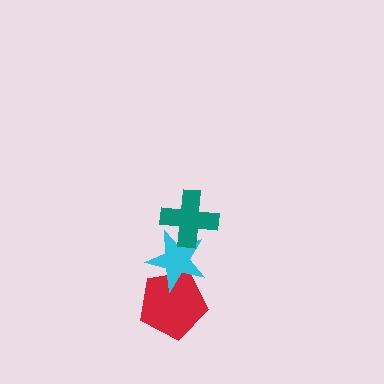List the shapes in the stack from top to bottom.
From top to bottom: the teal cross, the cyan star, the red pentagon.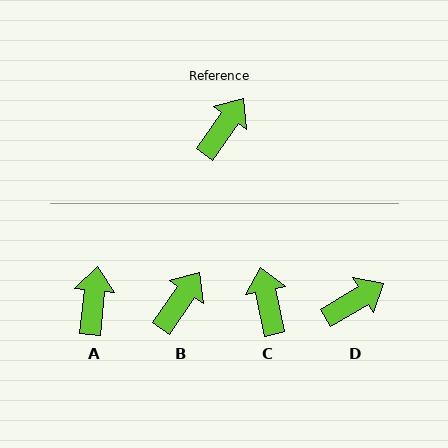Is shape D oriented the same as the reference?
No, it is off by about 24 degrees.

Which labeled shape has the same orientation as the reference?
B.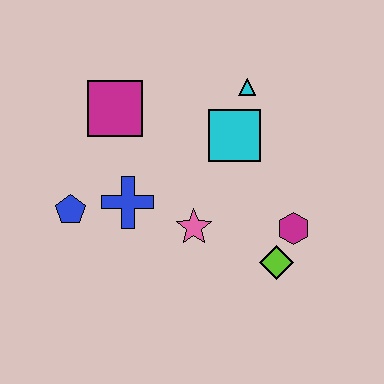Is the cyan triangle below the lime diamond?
No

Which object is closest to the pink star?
The blue cross is closest to the pink star.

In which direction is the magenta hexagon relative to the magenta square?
The magenta hexagon is to the right of the magenta square.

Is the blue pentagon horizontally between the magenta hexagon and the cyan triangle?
No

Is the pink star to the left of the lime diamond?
Yes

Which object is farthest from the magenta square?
The lime diamond is farthest from the magenta square.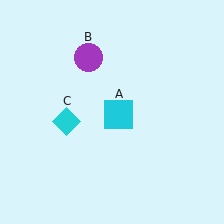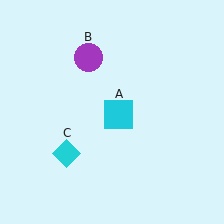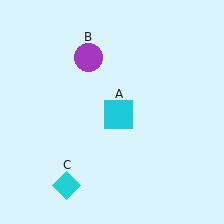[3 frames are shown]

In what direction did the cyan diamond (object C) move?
The cyan diamond (object C) moved down.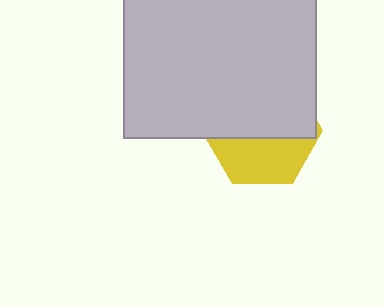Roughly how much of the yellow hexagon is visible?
A small part of it is visible (roughly 40%).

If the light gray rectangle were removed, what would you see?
You would see the complete yellow hexagon.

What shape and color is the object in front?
The object in front is a light gray rectangle.